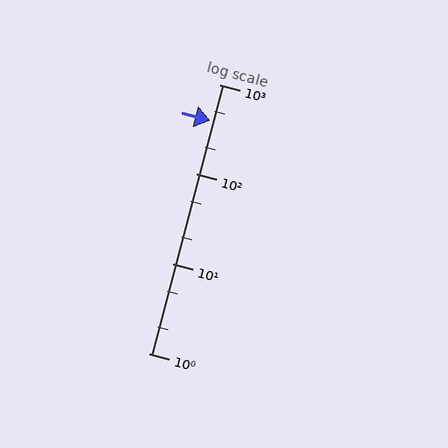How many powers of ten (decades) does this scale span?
The scale spans 3 decades, from 1 to 1000.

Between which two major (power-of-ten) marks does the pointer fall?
The pointer is between 100 and 1000.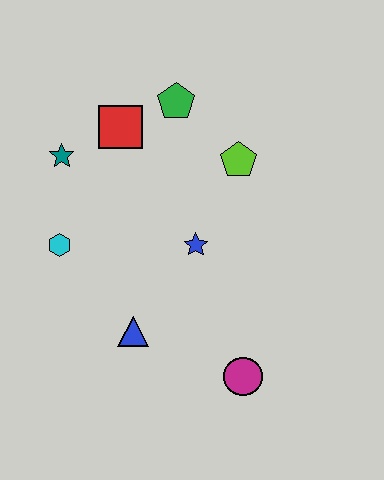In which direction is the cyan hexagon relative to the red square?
The cyan hexagon is below the red square.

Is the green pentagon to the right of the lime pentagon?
No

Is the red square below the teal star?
No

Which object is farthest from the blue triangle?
The green pentagon is farthest from the blue triangle.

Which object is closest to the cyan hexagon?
The teal star is closest to the cyan hexagon.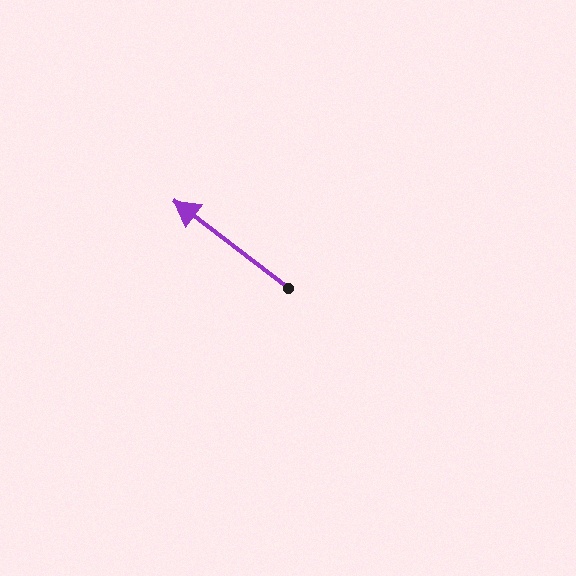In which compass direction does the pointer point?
Northwest.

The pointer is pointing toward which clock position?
Roughly 10 o'clock.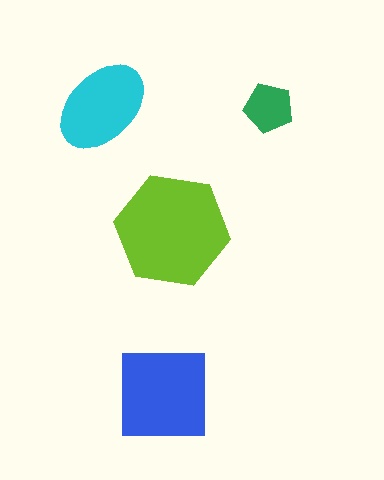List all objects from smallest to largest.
The green pentagon, the cyan ellipse, the blue square, the lime hexagon.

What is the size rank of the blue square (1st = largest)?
2nd.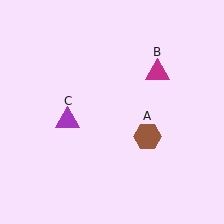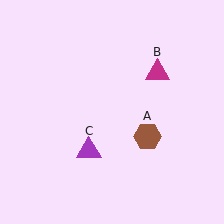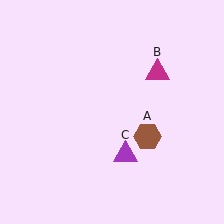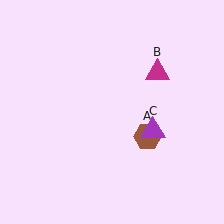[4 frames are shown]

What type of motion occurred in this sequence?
The purple triangle (object C) rotated counterclockwise around the center of the scene.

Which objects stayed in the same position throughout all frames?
Brown hexagon (object A) and magenta triangle (object B) remained stationary.